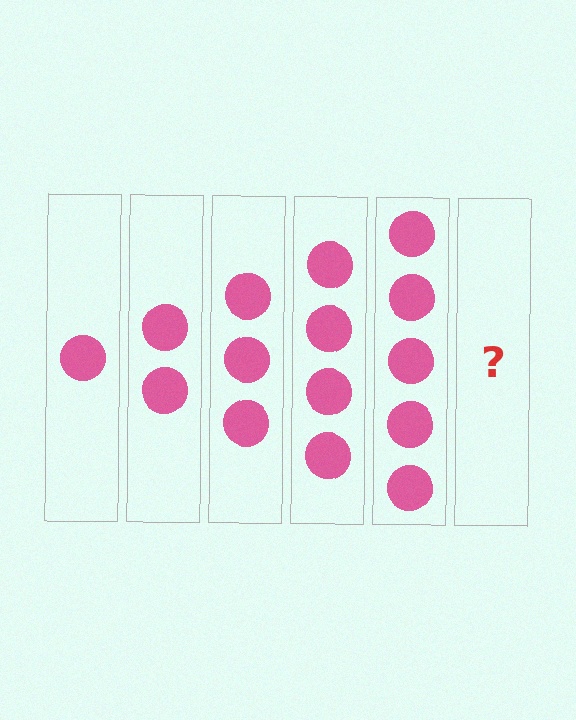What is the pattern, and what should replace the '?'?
The pattern is that each step adds one more circle. The '?' should be 6 circles.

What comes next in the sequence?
The next element should be 6 circles.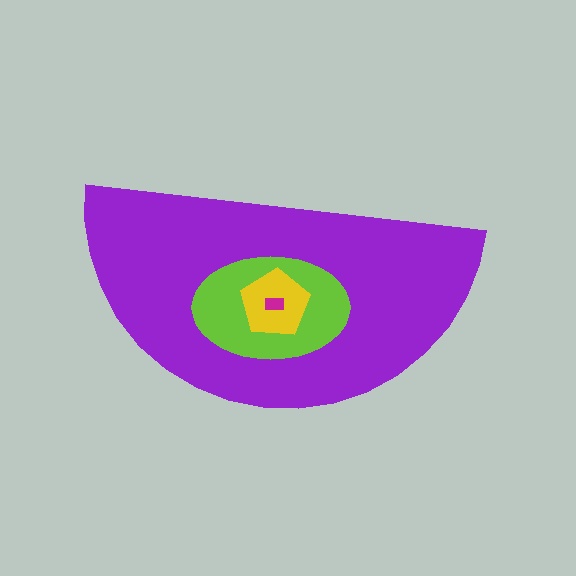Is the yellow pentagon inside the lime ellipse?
Yes.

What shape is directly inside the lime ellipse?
The yellow pentagon.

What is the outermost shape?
The purple semicircle.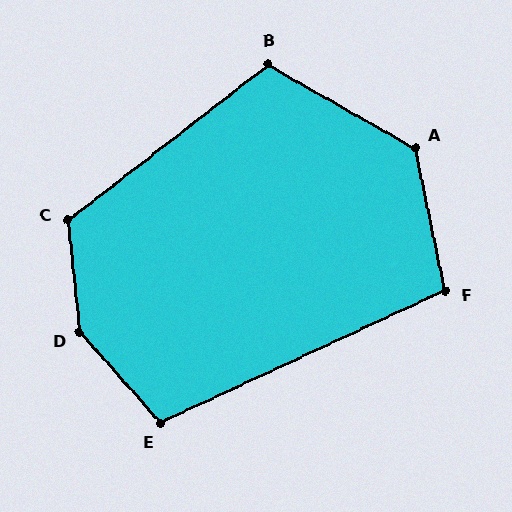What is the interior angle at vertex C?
Approximately 121 degrees (obtuse).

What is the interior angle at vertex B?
Approximately 112 degrees (obtuse).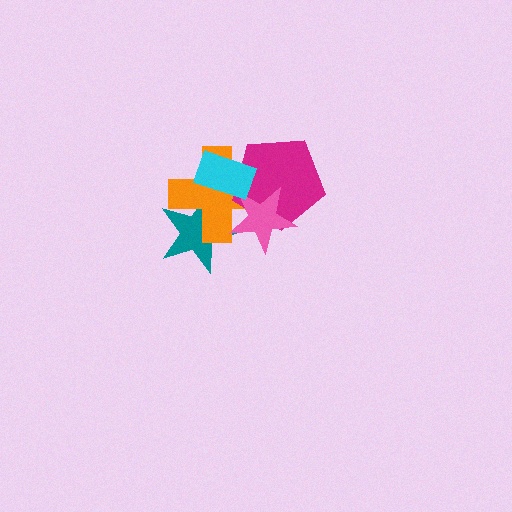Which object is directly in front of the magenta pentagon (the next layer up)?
The pink star is directly in front of the magenta pentagon.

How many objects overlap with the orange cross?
4 objects overlap with the orange cross.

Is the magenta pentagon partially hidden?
Yes, it is partially covered by another shape.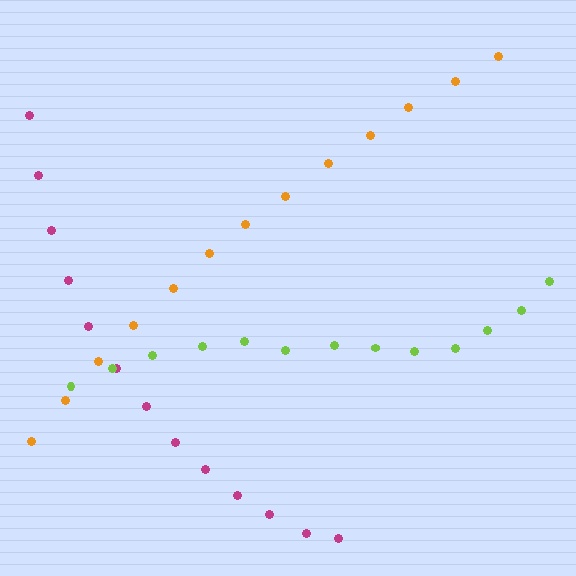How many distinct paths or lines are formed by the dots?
There are 3 distinct paths.